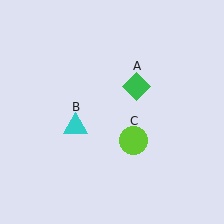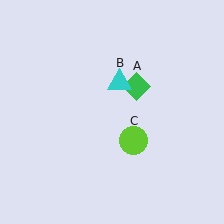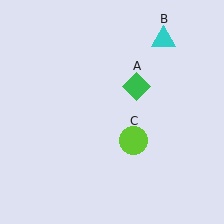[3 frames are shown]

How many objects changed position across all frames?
1 object changed position: cyan triangle (object B).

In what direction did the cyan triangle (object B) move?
The cyan triangle (object B) moved up and to the right.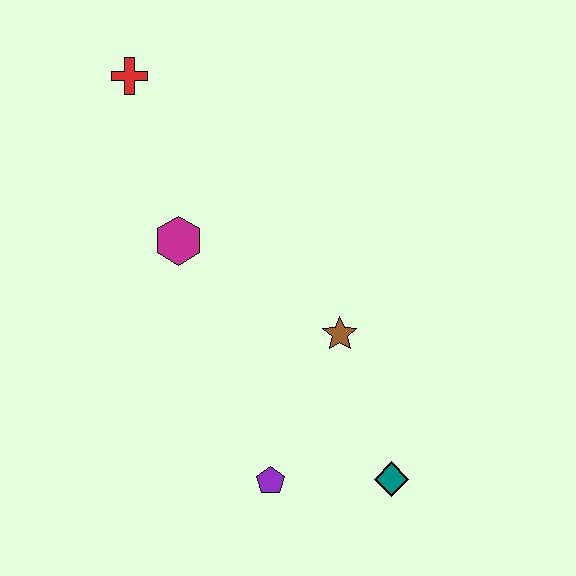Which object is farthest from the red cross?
The teal diamond is farthest from the red cross.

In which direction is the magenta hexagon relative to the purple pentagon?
The magenta hexagon is above the purple pentagon.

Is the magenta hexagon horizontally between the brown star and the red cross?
Yes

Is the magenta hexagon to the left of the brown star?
Yes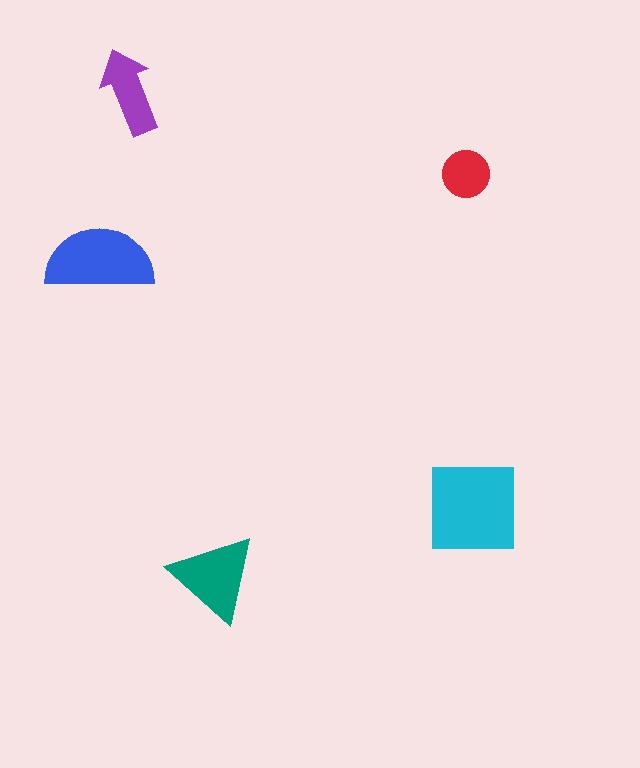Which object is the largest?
The cyan square.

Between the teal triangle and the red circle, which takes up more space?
The teal triangle.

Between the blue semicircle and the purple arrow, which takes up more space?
The blue semicircle.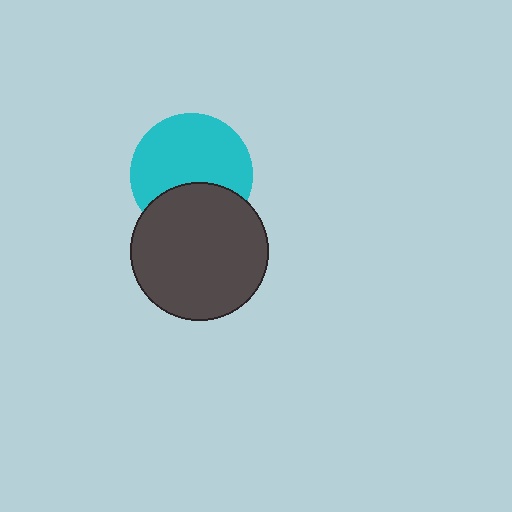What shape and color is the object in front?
The object in front is a dark gray circle.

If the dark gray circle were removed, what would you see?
You would see the complete cyan circle.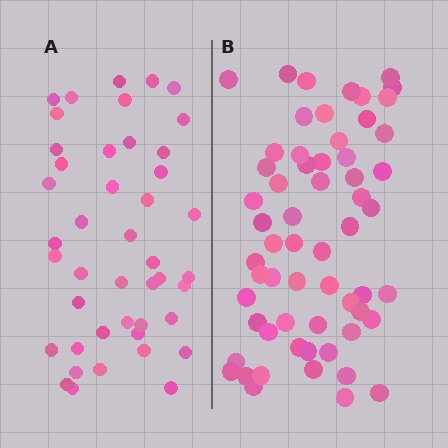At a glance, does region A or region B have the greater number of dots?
Region B (the right region) has more dots.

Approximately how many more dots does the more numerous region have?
Region B has approximately 15 more dots than region A.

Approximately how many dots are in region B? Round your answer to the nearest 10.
About 60 dots.